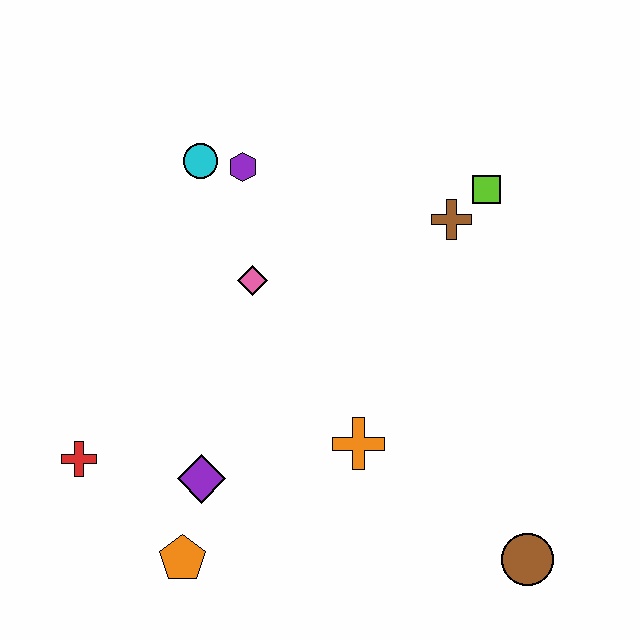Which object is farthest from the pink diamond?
The brown circle is farthest from the pink diamond.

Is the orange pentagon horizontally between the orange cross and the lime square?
No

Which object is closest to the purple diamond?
The orange pentagon is closest to the purple diamond.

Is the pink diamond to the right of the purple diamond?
Yes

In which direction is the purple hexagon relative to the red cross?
The purple hexagon is above the red cross.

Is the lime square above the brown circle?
Yes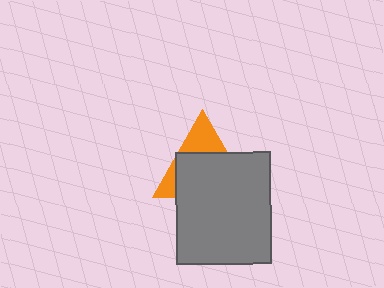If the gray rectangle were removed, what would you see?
You would see the complete orange triangle.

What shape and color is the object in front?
The object in front is a gray rectangle.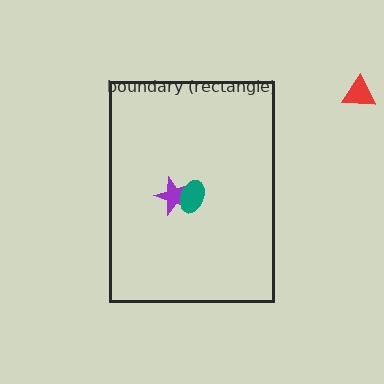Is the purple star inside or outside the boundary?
Inside.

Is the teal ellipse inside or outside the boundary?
Inside.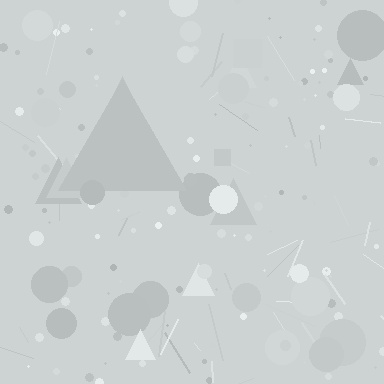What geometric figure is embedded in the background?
A triangle is embedded in the background.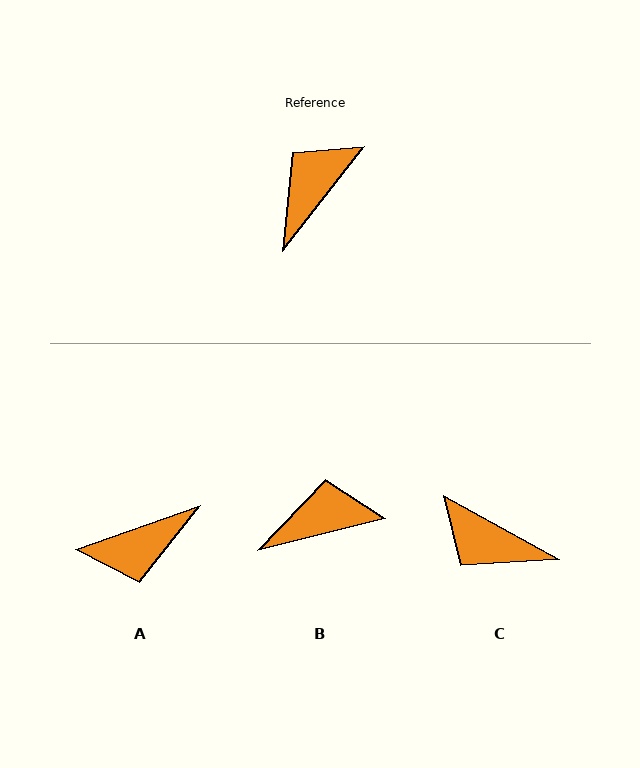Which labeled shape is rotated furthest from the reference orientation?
A, about 148 degrees away.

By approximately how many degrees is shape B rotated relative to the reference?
Approximately 38 degrees clockwise.